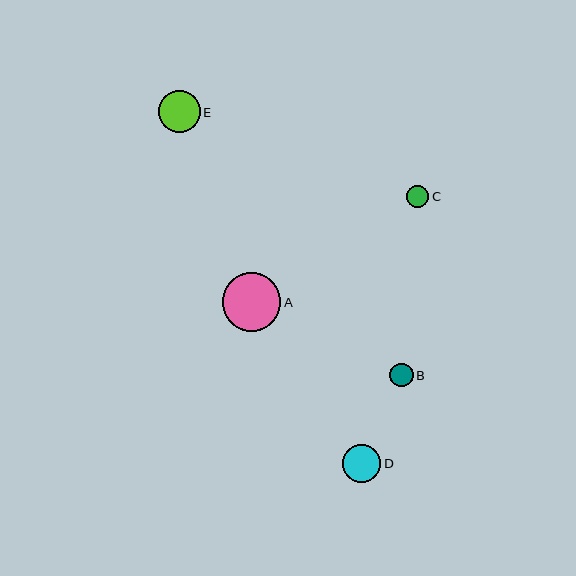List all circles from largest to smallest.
From largest to smallest: A, E, D, B, C.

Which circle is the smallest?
Circle C is the smallest with a size of approximately 22 pixels.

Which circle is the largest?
Circle A is the largest with a size of approximately 58 pixels.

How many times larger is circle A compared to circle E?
Circle A is approximately 1.4 times the size of circle E.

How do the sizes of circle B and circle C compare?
Circle B and circle C are approximately the same size.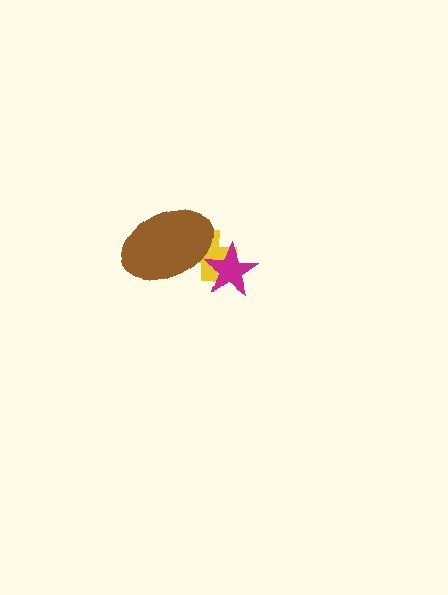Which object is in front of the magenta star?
The brown ellipse is in front of the magenta star.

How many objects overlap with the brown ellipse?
2 objects overlap with the brown ellipse.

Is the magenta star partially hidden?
Yes, it is partially covered by another shape.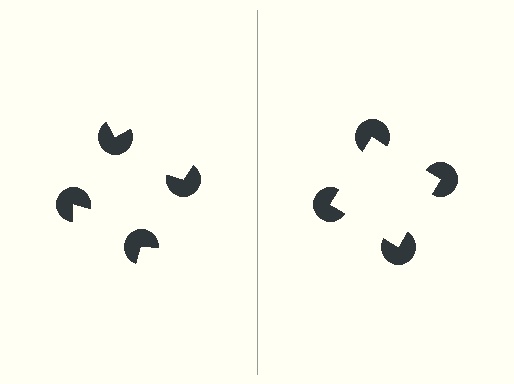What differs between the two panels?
The pac-man discs are positioned identically on both sides; only the wedge orientations differ. On the right they align to a square; on the left they are misaligned.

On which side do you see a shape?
An illusory square appears on the right side. On the left side the wedge cuts are rotated, so no coherent shape forms.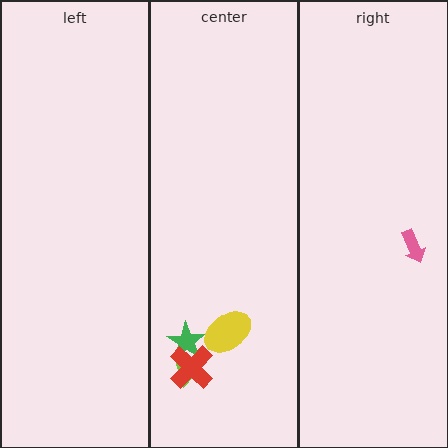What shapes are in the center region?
The green star, the lime triangle, the red cross, the yellow ellipse.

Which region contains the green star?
The center region.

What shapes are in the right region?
The pink arrow.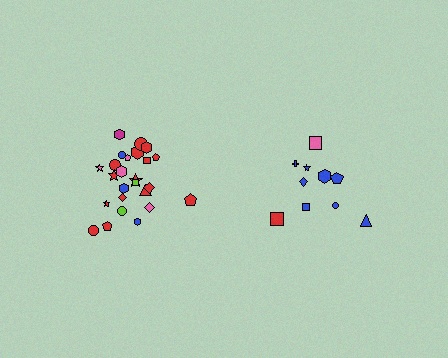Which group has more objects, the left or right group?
The left group.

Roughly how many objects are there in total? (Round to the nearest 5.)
Roughly 35 objects in total.